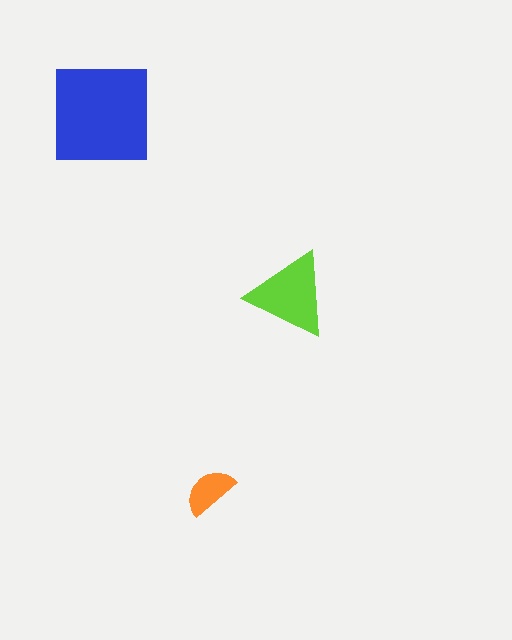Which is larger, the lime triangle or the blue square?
The blue square.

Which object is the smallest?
The orange semicircle.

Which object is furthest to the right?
The lime triangle is rightmost.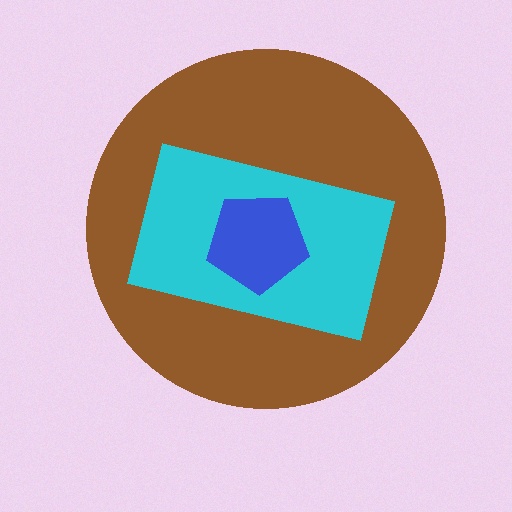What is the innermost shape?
The blue pentagon.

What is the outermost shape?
The brown circle.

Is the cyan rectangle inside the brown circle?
Yes.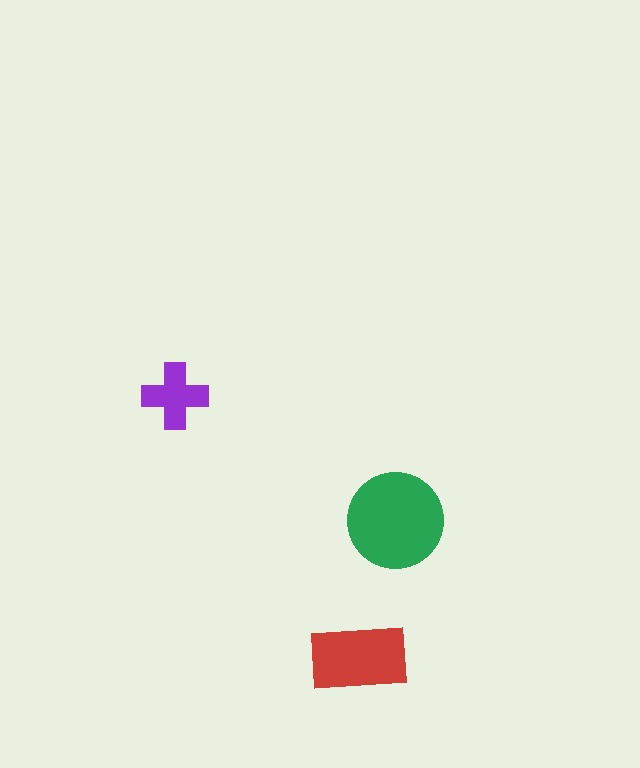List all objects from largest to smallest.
The green circle, the red rectangle, the purple cross.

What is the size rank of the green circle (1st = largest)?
1st.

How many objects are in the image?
There are 3 objects in the image.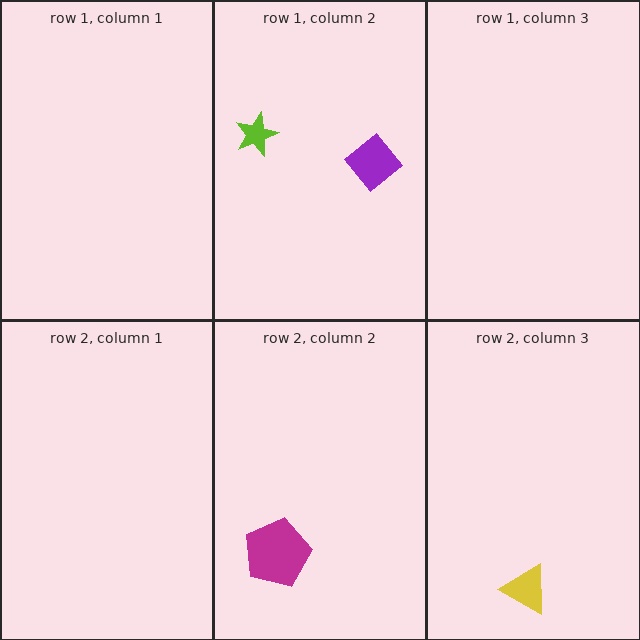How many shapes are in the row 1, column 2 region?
2.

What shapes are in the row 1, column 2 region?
The purple diamond, the lime star.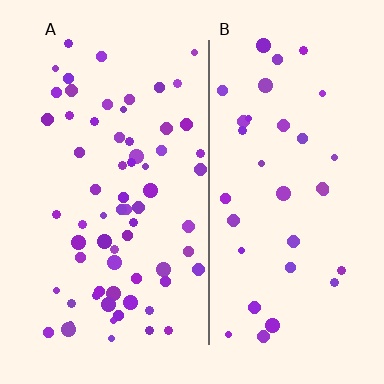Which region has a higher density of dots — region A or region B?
A (the left).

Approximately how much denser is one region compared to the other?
Approximately 1.9× — region A over region B.